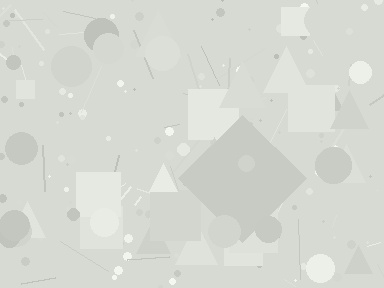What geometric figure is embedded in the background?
A diamond is embedded in the background.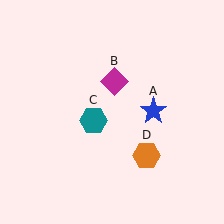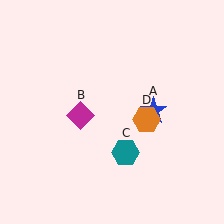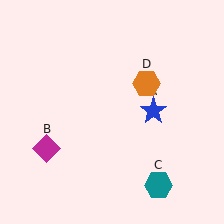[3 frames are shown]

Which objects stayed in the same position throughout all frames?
Blue star (object A) remained stationary.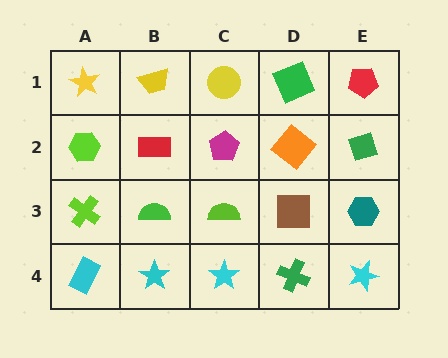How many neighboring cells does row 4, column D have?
3.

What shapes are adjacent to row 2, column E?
A red pentagon (row 1, column E), a teal hexagon (row 3, column E), an orange diamond (row 2, column D).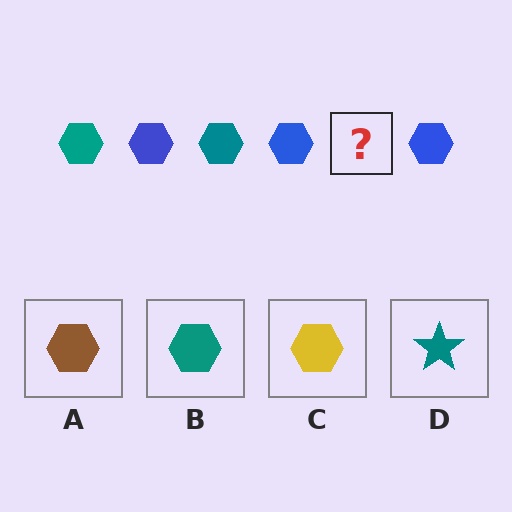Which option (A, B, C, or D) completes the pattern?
B.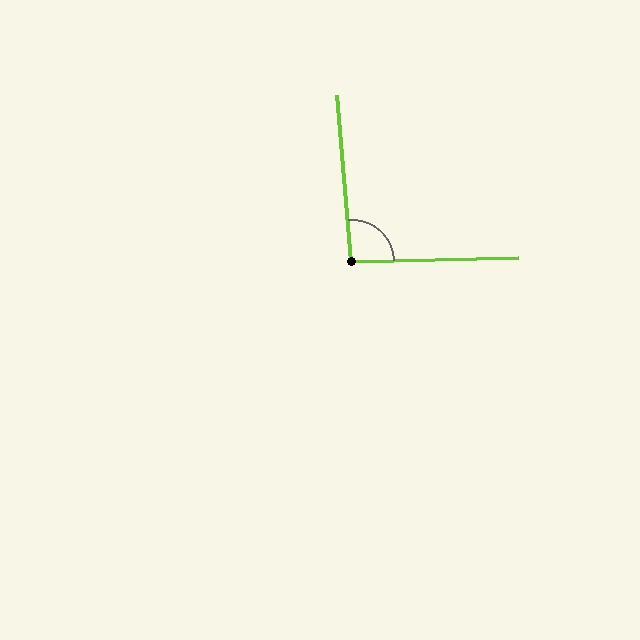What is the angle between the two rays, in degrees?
Approximately 94 degrees.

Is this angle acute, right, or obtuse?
It is approximately a right angle.